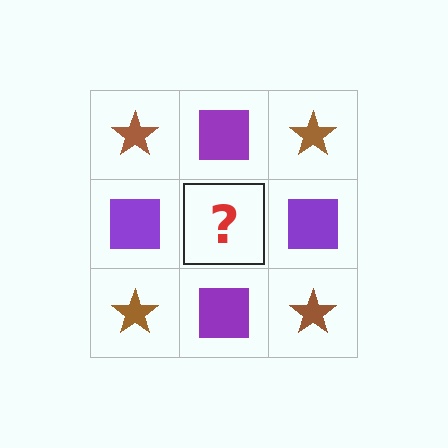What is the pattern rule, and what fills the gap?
The rule is that it alternates brown star and purple square in a checkerboard pattern. The gap should be filled with a brown star.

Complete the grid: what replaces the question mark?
The question mark should be replaced with a brown star.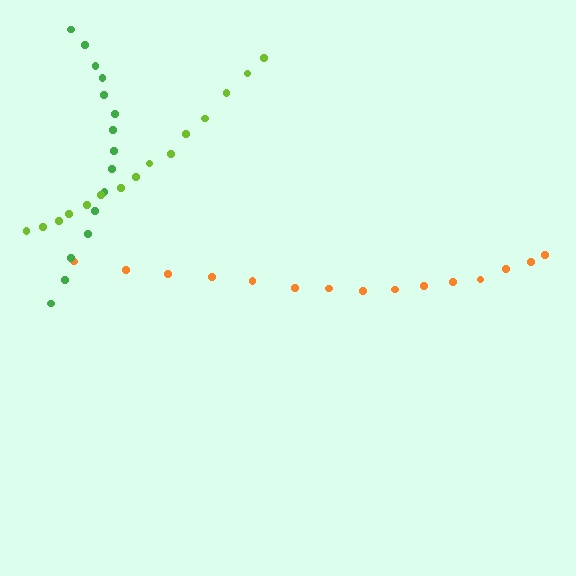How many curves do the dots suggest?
There are 3 distinct paths.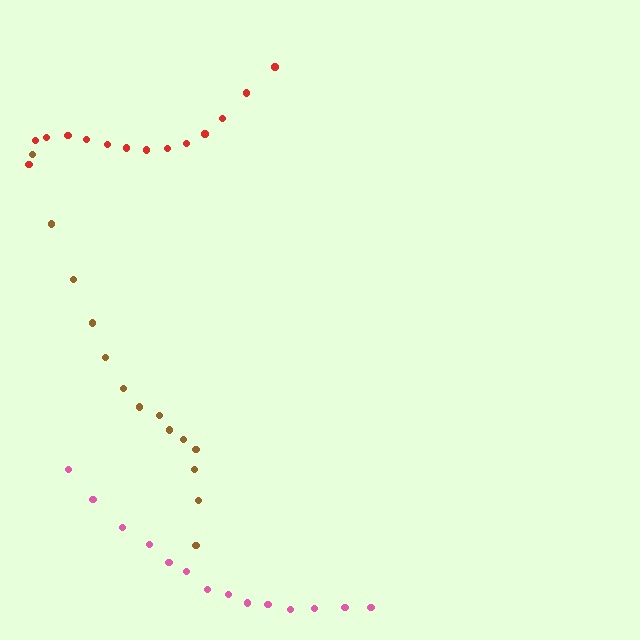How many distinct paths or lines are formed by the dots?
There are 3 distinct paths.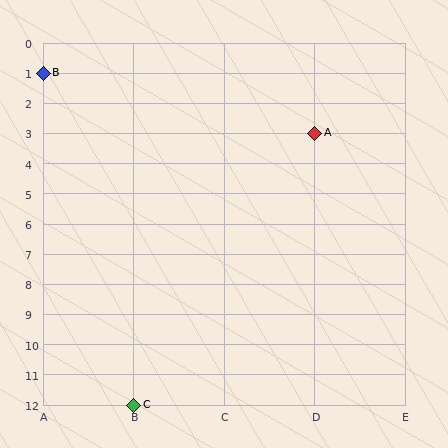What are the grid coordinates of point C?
Point C is at grid coordinates (B, 12).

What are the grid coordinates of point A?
Point A is at grid coordinates (D, 3).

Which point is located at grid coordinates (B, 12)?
Point C is at (B, 12).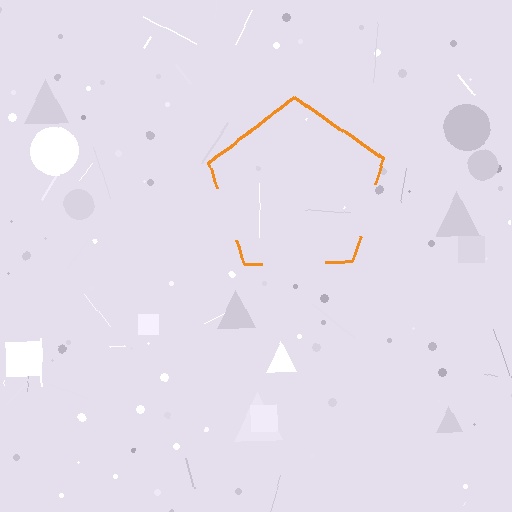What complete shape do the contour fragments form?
The contour fragments form a pentagon.